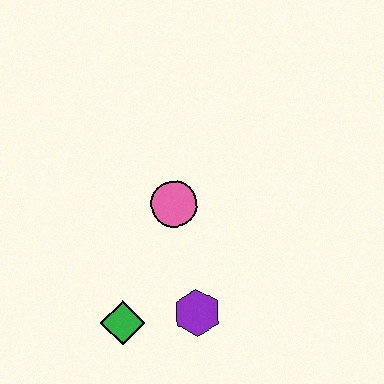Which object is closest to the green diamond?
The purple hexagon is closest to the green diamond.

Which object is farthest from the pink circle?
The green diamond is farthest from the pink circle.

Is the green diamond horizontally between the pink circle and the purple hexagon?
No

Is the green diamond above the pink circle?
No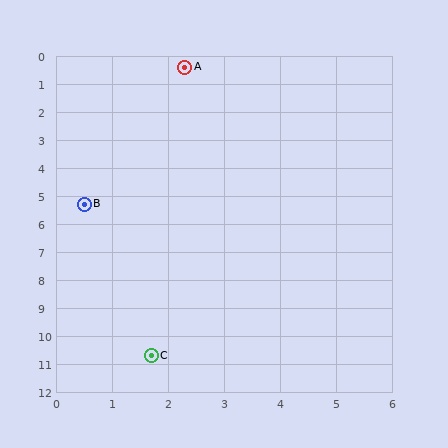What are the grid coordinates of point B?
Point B is at approximately (0.5, 5.3).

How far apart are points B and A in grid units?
Points B and A are about 5.2 grid units apart.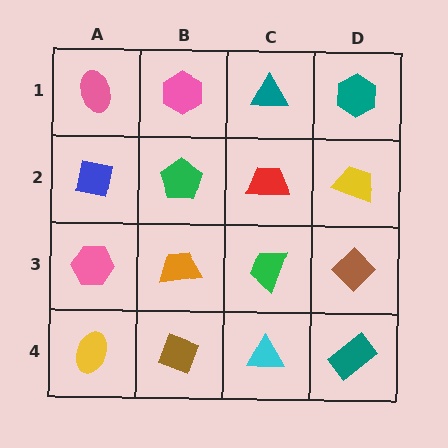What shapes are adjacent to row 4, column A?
A pink hexagon (row 3, column A), a brown diamond (row 4, column B).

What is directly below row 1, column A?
A blue square.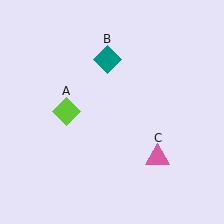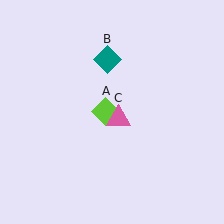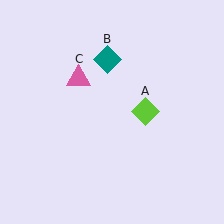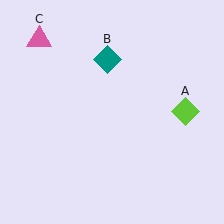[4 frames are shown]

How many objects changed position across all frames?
2 objects changed position: lime diamond (object A), pink triangle (object C).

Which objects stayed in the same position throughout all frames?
Teal diamond (object B) remained stationary.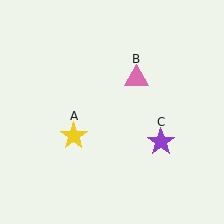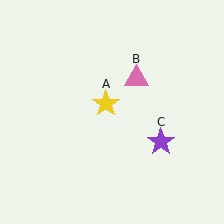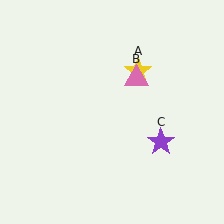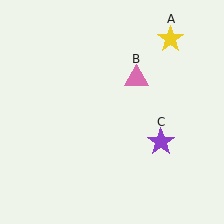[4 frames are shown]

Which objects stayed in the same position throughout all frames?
Pink triangle (object B) and purple star (object C) remained stationary.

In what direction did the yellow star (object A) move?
The yellow star (object A) moved up and to the right.